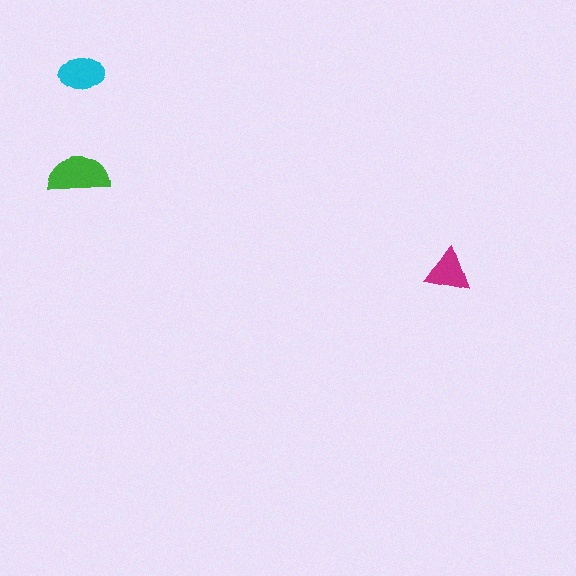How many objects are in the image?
There are 3 objects in the image.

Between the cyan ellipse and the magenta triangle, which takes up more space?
The cyan ellipse.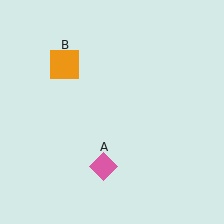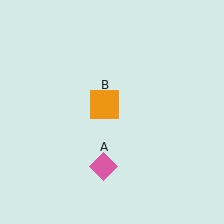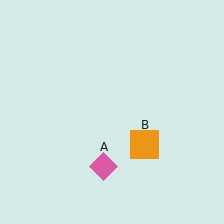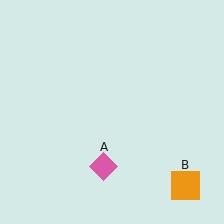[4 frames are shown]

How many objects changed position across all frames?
1 object changed position: orange square (object B).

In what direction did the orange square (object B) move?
The orange square (object B) moved down and to the right.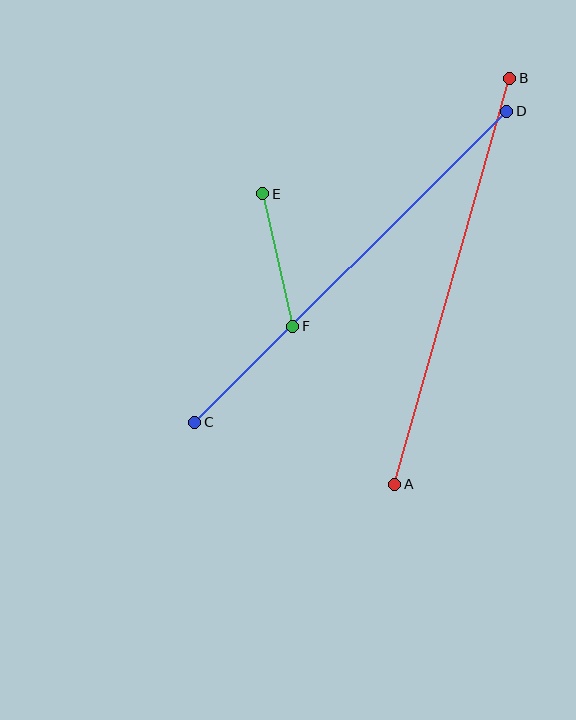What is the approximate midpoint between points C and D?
The midpoint is at approximately (351, 267) pixels.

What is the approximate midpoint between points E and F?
The midpoint is at approximately (278, 260) pixels.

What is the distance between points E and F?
The distance is approximately 136 pixels.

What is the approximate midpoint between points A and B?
The midpoint is at approximately (452, 281) pixels.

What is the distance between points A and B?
The distance is approximately 422 pixels.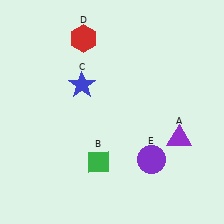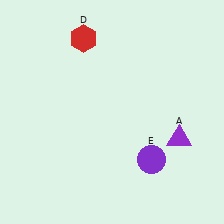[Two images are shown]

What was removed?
The blue star (C), the green diamond (B) were removed in Image 2.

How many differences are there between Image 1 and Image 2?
There are 2 differences between the two images.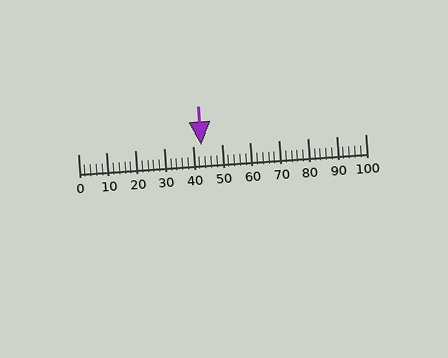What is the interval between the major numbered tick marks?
The major tick marks are spaced 10 units apart.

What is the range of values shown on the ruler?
The ruler shows values from 0 to 100.